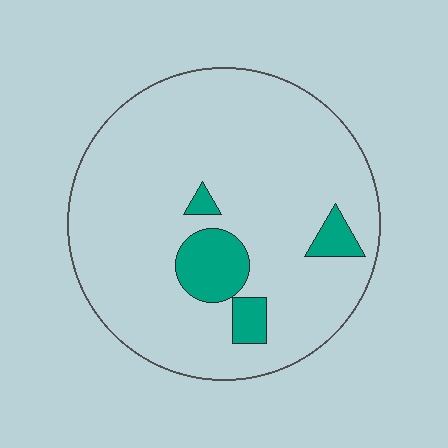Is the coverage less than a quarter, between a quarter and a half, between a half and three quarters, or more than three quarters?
Less than a quarter.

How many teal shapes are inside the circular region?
4.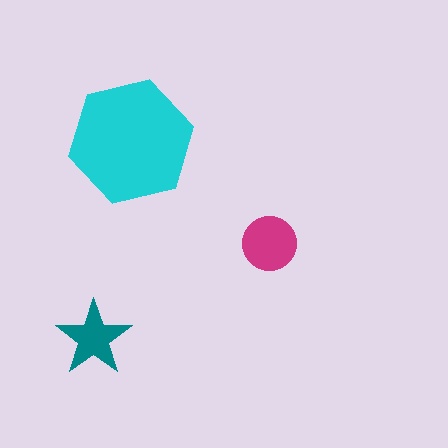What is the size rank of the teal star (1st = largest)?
3rd.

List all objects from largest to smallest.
The cyan hexagon, the magenta circle, the teal star.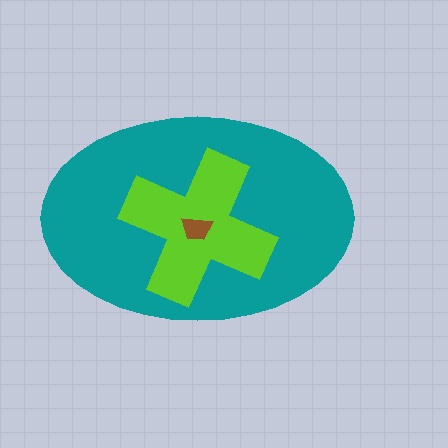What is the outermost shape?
The teal ellipse.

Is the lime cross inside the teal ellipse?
Yes.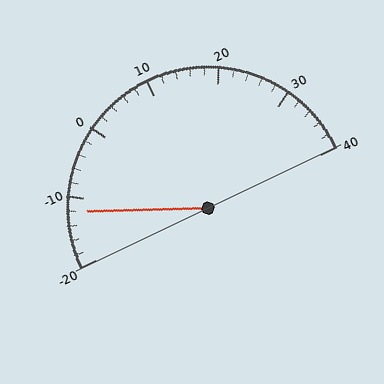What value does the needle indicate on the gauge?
The needle indicates approximately -12.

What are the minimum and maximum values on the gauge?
The gauge ranges from -20 to 40.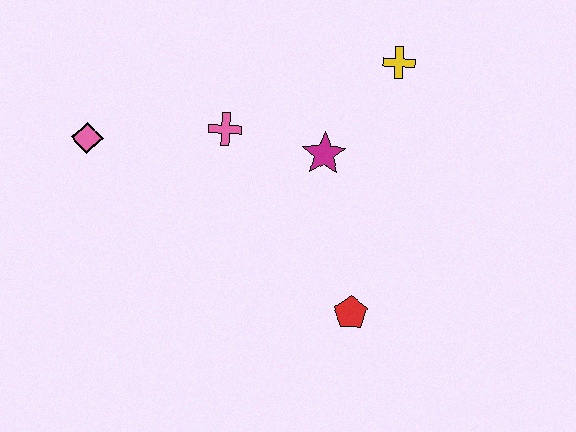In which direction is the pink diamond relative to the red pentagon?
The pink diamond is to the left of the red pentagon.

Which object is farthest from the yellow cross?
The pink diamond is farthest from the yellow cross.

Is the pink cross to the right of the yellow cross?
No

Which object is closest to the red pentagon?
The magenta star is closest to the red pentagon.